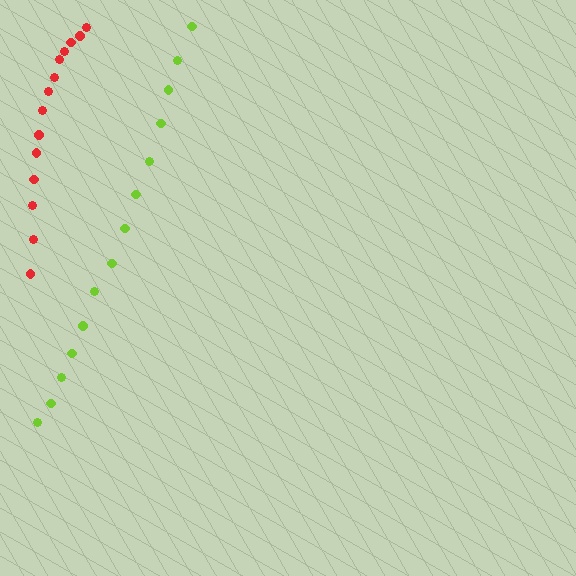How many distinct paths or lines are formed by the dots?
There are 2 distinct paths.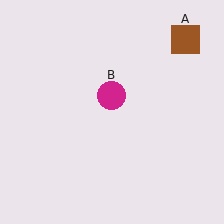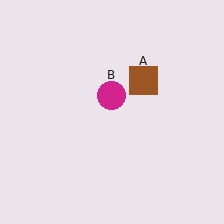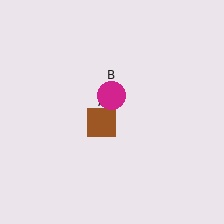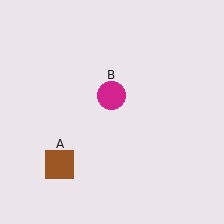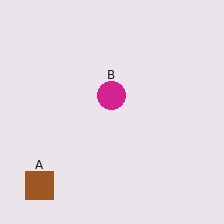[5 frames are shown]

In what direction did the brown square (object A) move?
The brown square (object A) moved down and to the left.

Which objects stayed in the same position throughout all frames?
Magenta circle (object B) remained stationary.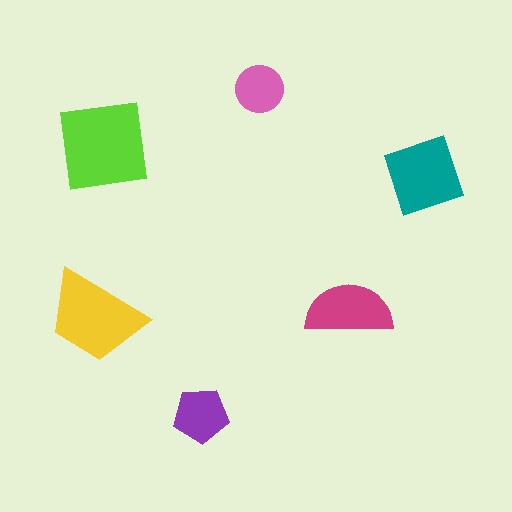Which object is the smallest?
The pink circle.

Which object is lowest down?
The purple pentagon is bottommost.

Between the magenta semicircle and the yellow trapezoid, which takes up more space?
The yellow trapezoid.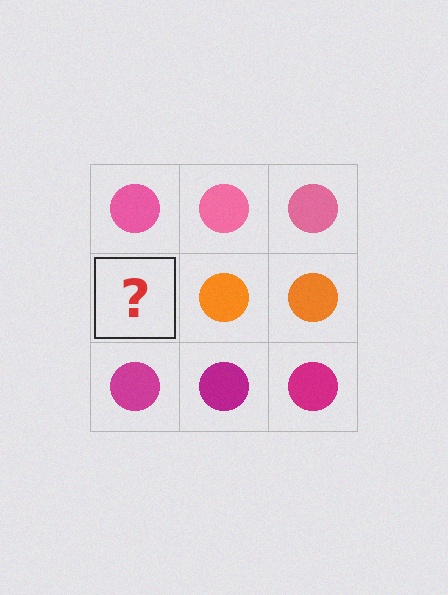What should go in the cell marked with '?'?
The missing cell should contain an orange circle.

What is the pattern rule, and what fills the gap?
The rule is that each row has a consistent color. The gap should be filled with an orange circle.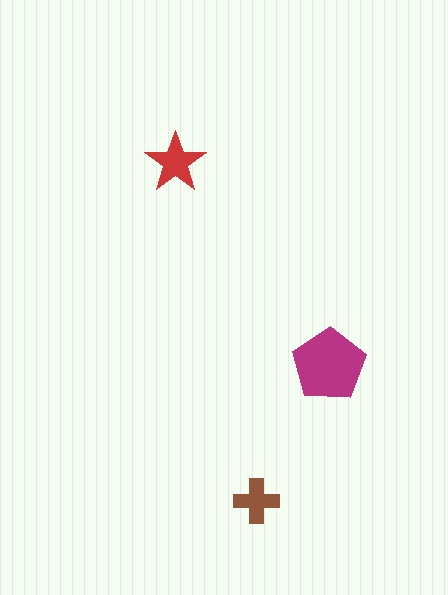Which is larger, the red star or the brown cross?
The red star.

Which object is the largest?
The magenta pentagon.